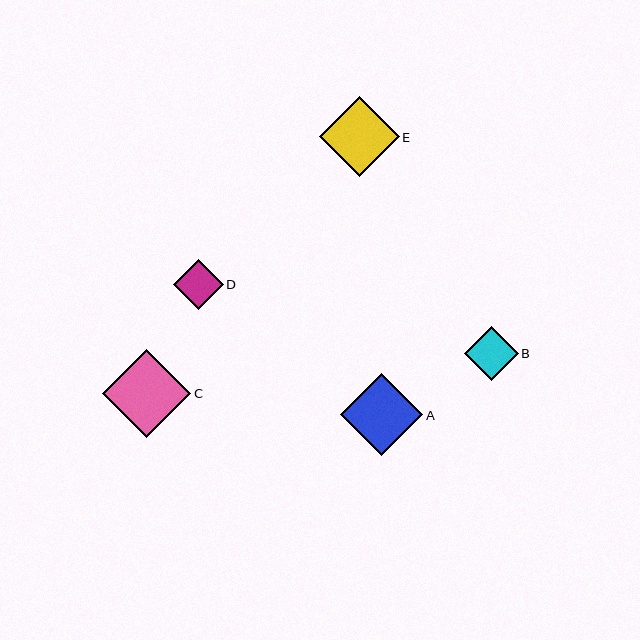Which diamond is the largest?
Diamond C is the largest with a size of approximately 88 pixels.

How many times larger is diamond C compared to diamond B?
Diamond C is approximately 1.6 times the size of diamond B.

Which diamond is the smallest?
Diamond D is the smallest with a size of approximately 50 pixels.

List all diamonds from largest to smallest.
From largest to smallest: C, A, E, B, D.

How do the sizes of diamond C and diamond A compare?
Diamond C and diamond A are approximately the same size.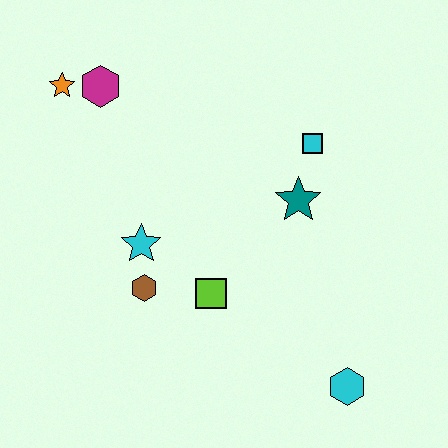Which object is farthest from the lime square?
The orange star is farthest from the lime square.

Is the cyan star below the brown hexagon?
No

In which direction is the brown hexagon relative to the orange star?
The brown hexagon is below the orange star.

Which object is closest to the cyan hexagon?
The lime square is closest to the cyan hexagon.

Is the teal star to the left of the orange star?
No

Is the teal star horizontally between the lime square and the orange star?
No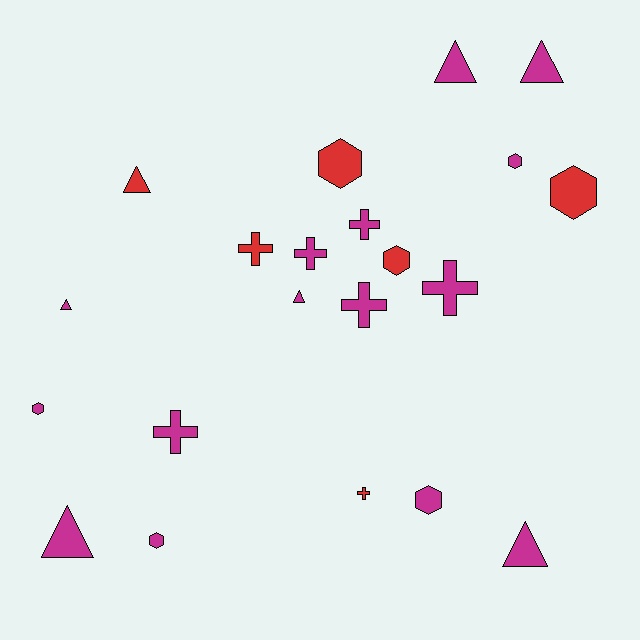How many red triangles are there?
There is 1 red triangle.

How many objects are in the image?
There are 21 objects.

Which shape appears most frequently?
Hexagon, with 7 objects.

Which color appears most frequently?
Magenta, with 15 objects.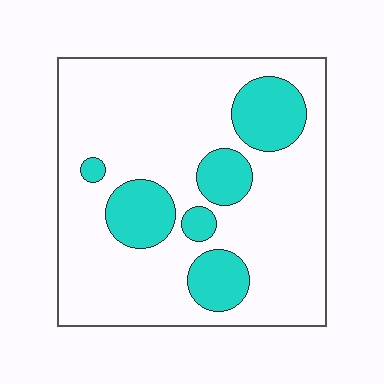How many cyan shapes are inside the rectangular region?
6.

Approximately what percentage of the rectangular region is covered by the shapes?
Approximately 20%.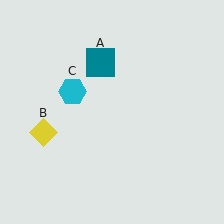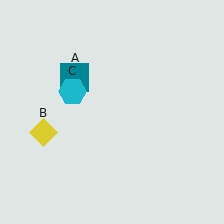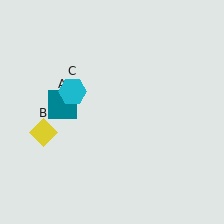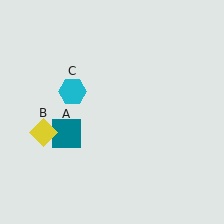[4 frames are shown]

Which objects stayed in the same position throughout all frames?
Yellow diamond (object B) and cyan hexagon (object C) remained stationary.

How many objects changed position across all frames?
1 object changed position: teal square (object A).